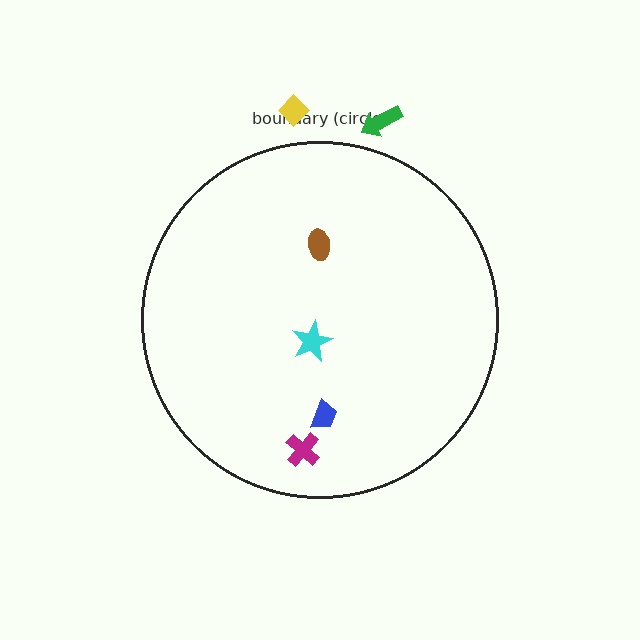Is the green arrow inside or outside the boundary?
Outside.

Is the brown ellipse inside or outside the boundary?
Inside.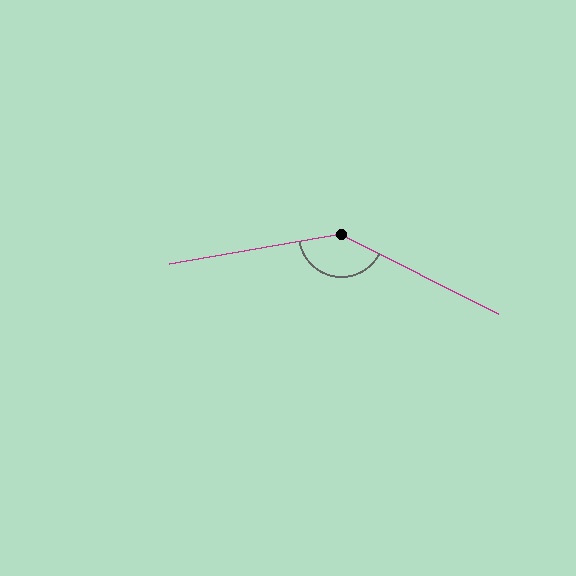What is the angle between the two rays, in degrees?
Approximately 144 degrees.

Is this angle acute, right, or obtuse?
It is obtuse.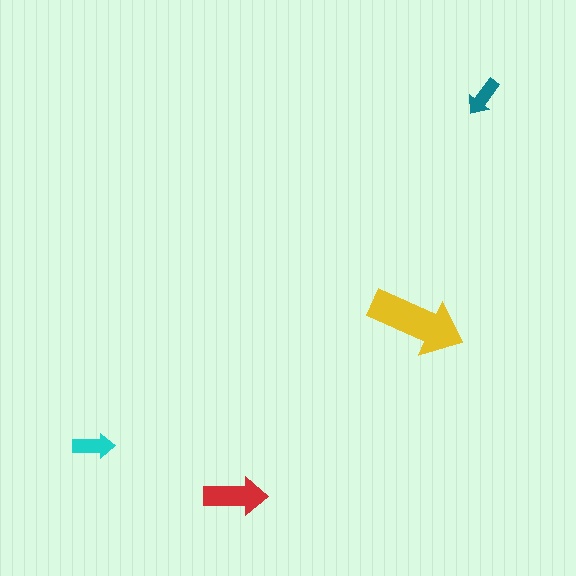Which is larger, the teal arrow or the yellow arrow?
The yellow one.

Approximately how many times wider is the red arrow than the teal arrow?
About 1.5 times wider.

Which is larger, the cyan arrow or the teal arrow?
The cyan one.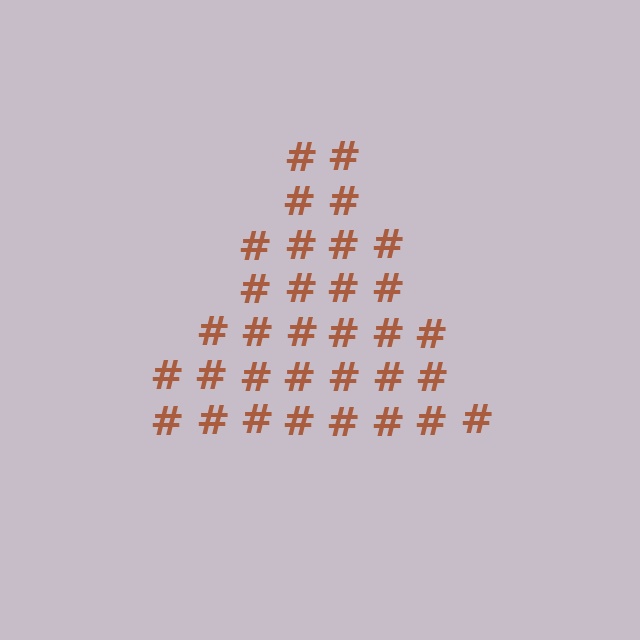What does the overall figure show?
The overall figure shows a triangle.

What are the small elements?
The small elements are hash symbols.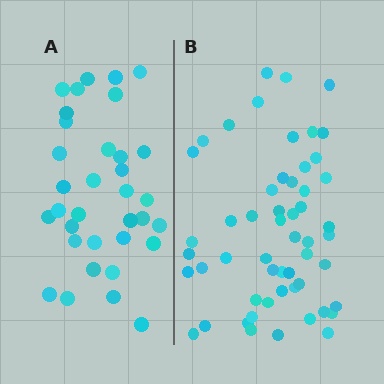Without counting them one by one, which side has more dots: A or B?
Region B (the right region) has more dots.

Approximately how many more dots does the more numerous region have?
Region B has approximately 20 more dots than region A.